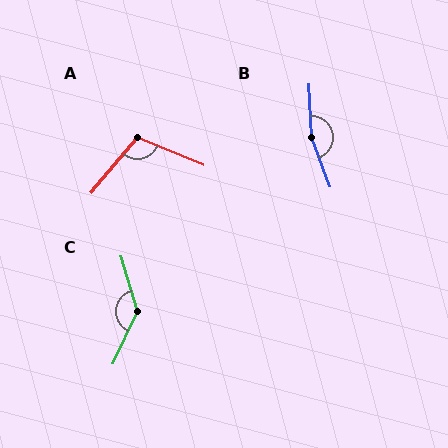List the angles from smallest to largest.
A (107°), C (139°), B (162°).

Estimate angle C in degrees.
Approximately 139 degrees.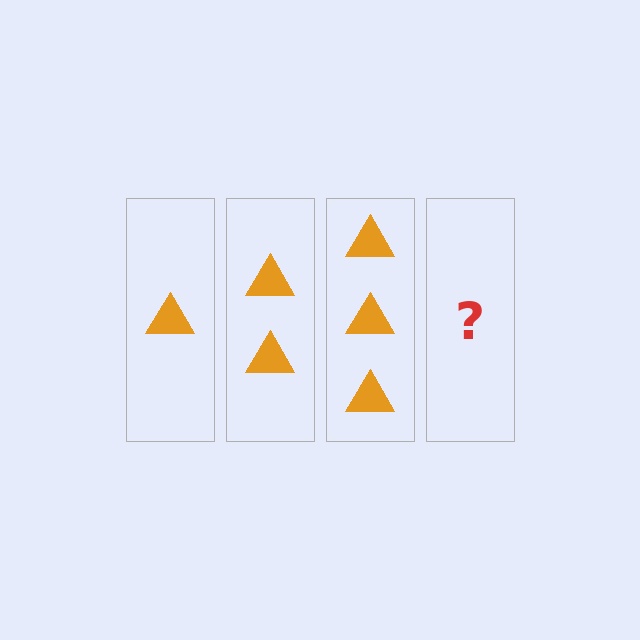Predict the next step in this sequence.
The next step is 4 triangles.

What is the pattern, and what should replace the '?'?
The pattern is that each step adds one more triangle. The '?' should be 4 triangles.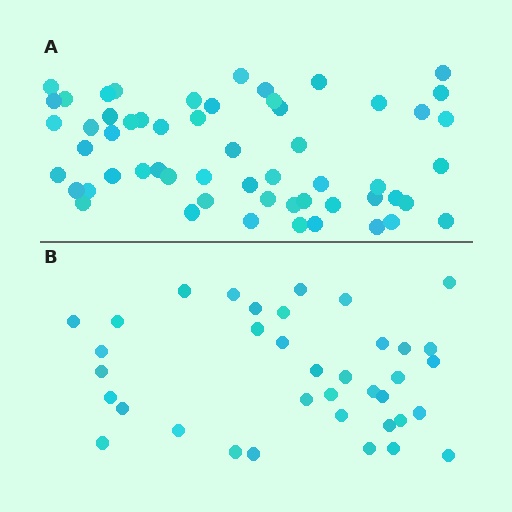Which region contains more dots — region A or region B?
Region A (the top region) has more dots.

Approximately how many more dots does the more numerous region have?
Region A has approximately 20 more dots than region B.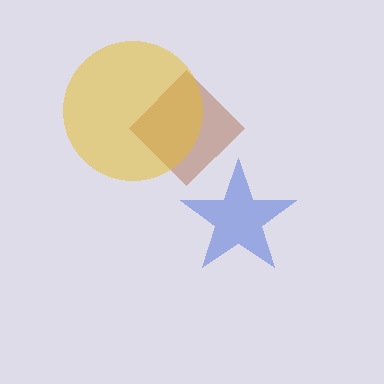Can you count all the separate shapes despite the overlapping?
Yes, there are 3 separate shapes.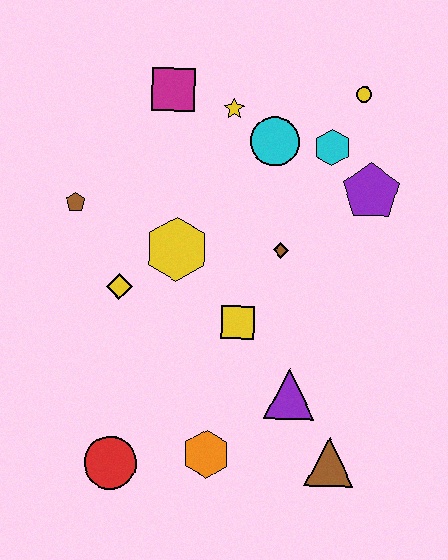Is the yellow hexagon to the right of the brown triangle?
No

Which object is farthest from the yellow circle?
The red circle is farthest from the yellow circle.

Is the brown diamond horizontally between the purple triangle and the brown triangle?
No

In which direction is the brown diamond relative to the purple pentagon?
The brown diamond is to the left of the purple pentagon.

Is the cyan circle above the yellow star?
No